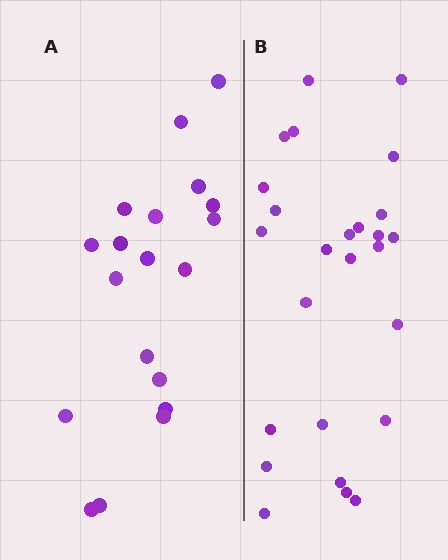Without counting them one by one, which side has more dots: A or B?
Region B (the right region) has more dots.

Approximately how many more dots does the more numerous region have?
Region B has roughly 8 or so more dots than region A.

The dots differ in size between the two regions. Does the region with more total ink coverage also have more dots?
No. Region A has more total ink coverage because its dots are larger, but region B actually contains more individual dots. Total area can be misleading — the number of items is what matters here.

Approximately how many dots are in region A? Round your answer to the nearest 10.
About 20 dots. (The exact count is 19, which rounds to 20.)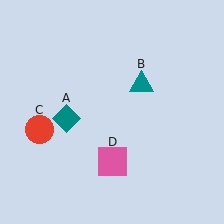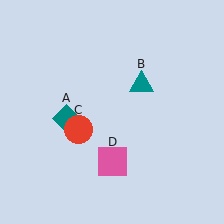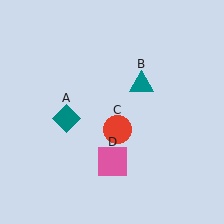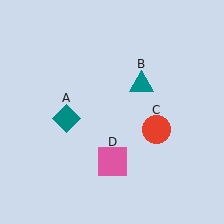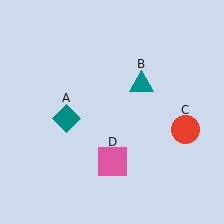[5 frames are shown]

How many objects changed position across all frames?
1 object changed position: red circle (object C).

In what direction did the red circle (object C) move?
The red circle (object C) moved right.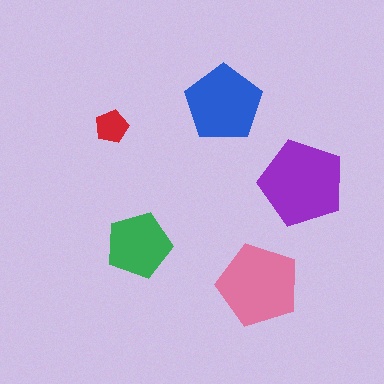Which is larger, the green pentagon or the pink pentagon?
The pink one.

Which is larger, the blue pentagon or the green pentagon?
The blue one.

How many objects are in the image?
There are 5 objects in the image.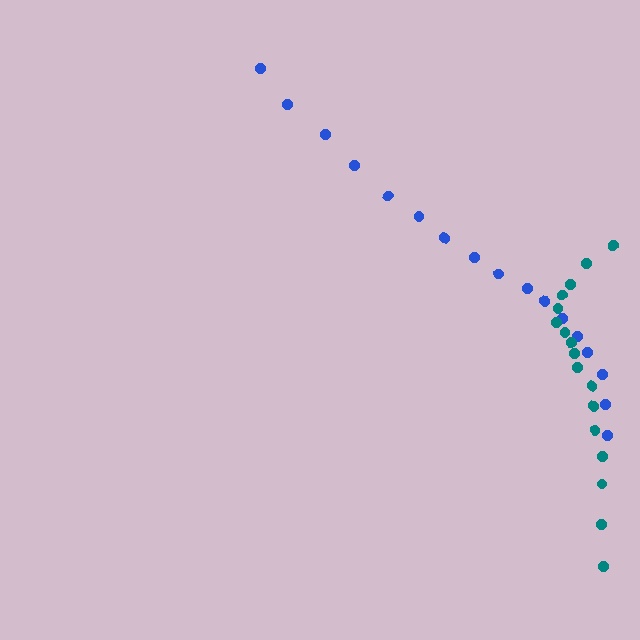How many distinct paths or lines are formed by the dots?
There are 2 distinct paths.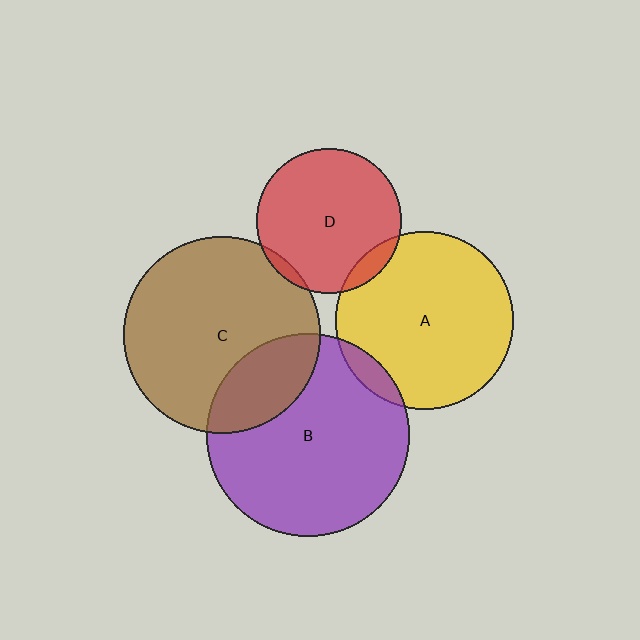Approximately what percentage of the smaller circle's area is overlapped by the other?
Approximately 10%.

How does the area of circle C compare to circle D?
Approximately 1.9 times.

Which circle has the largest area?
Circle B (purple).